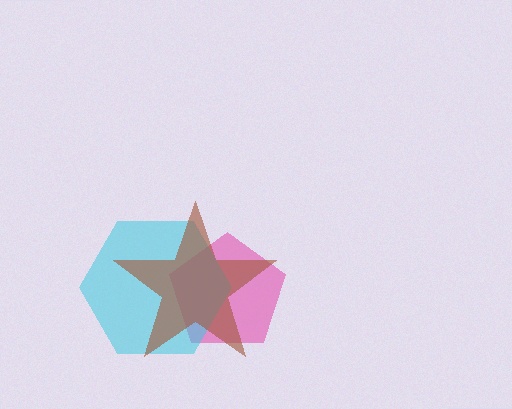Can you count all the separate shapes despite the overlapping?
Yes, there are 3 separate shapes.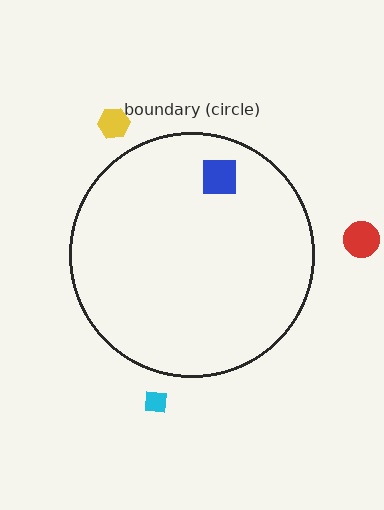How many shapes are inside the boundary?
1 inside, 3 outside.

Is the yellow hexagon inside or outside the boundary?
Outside.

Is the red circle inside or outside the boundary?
Outside.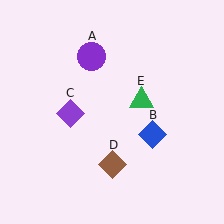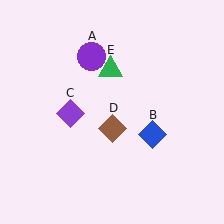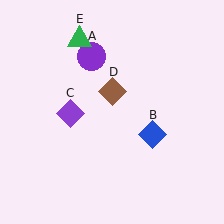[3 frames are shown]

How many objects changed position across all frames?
2 objects changed position: brown diamond (object D), green triangle (object E).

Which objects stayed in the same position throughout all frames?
Purple circle (object A) and blue diamond (object B) and purple diamond (object C) remained stationary.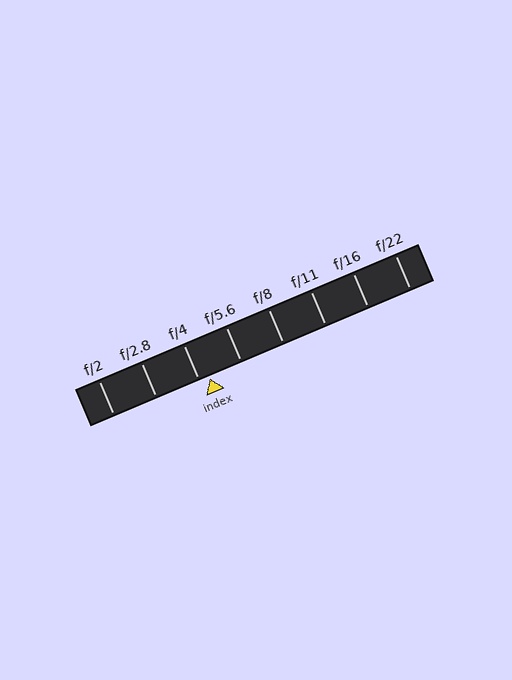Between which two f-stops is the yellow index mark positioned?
The index mark is between f/4 and f/5.6.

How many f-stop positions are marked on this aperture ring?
There are 8 f-stop positions marked.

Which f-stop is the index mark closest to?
The index mark is closest to f/4.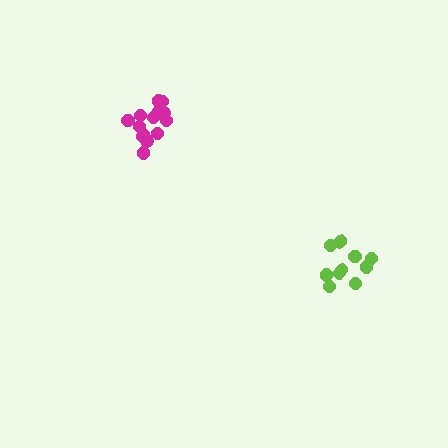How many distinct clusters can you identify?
There are 2 distinct clusters.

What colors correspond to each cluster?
The clusters are colored: lime, magenta.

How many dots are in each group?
Group 1: 10 dots, Group 2: 14 dots (24 total).